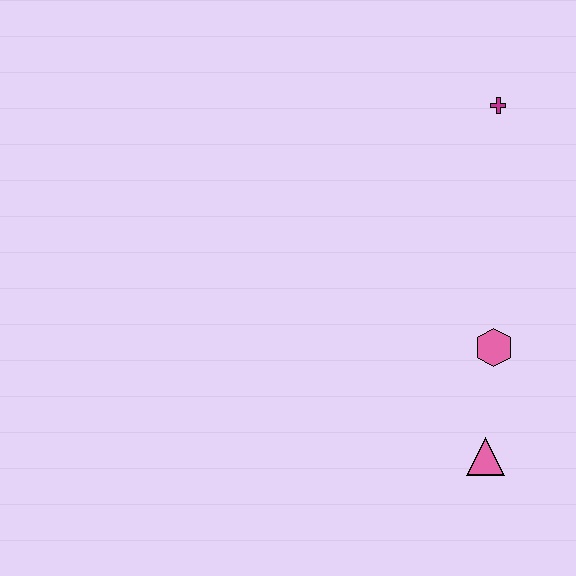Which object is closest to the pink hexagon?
The pink triangle is closest to the pink hexagon.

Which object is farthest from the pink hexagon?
The magenta cross is farthest from the pink hexagon.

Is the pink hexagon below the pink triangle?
No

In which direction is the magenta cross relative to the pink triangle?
The magenta cross is above the pink triangle.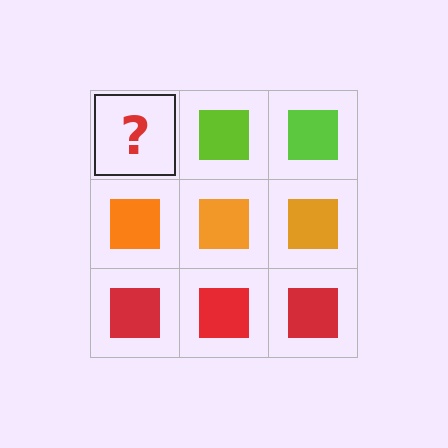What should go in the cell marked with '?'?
The missing cell should contain a lime square.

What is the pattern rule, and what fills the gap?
The rule is that each row has a consistent color. The gap should be filled with a lime square.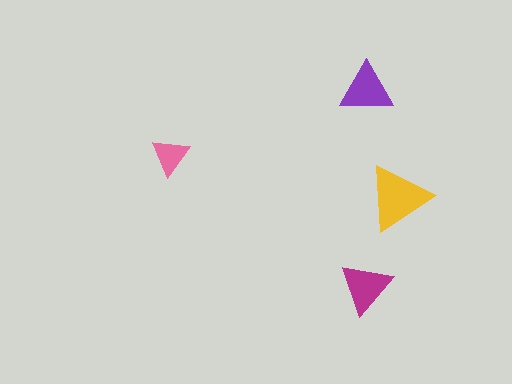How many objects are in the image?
There are 4 objects in the image.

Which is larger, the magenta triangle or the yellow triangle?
The yellow one.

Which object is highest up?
The purple triangle is topmost.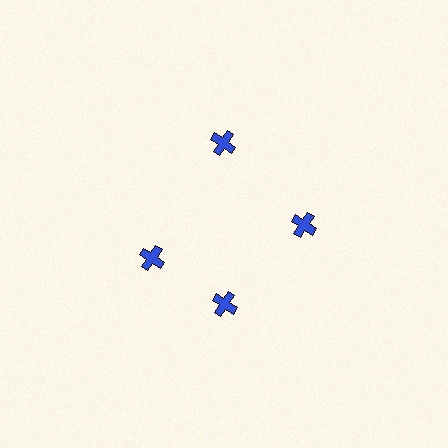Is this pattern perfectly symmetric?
No. The 4 blue crosses are arranged in a ring, but one element near the 9 o'clock position is rotated out of alignment along the ring, breaking the 4-fold rotational symmetry.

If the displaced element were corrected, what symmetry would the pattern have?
It would have 4-fold rotational symmetry — the pattern would map onto itself every 90 degrees.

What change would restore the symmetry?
The symmetry would be restored by rotating it back into even spacing with its neighbors so that all 4 crosses sit at equal angles and equal distance from the center.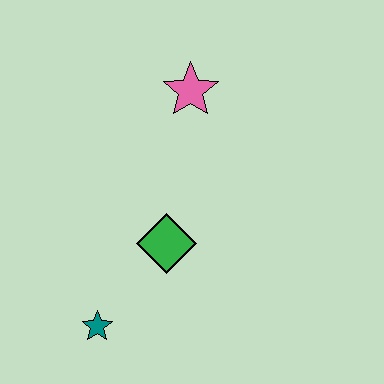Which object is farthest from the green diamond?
The pink star is farthest from the green diamond.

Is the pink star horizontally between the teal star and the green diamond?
No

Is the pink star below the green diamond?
No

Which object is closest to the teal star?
The green diamond is closest to the teal star.